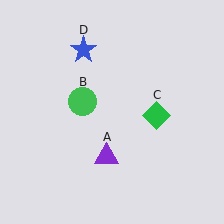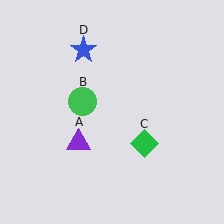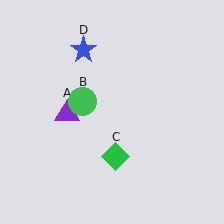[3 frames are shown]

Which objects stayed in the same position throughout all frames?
Green circle (object B) and blue star (object D) remained stationary.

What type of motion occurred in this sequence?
The purple triangle (object A), green diamond (object C) rotated clockwise around the center of the scene.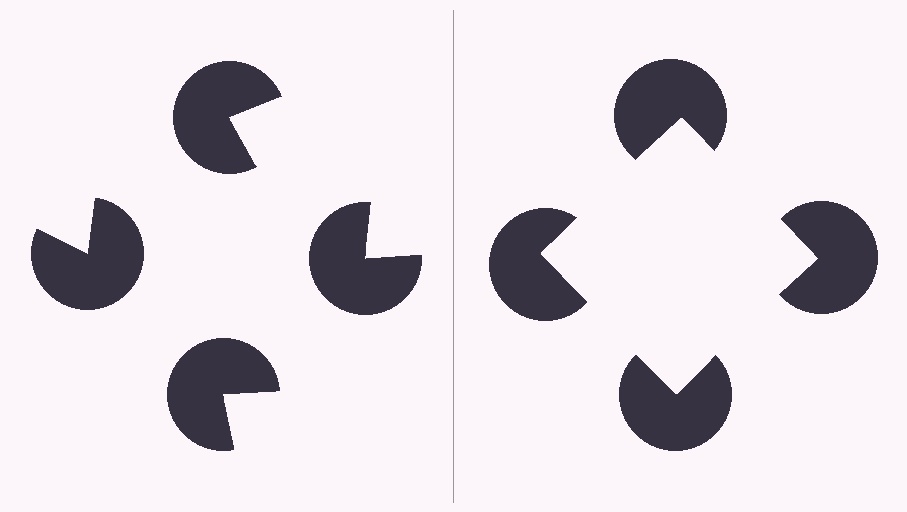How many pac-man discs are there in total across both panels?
8 — 4 on each side.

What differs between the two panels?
The pac-man discs are positioned identically on both sides; only the wedge orientations differ. On the right they align to a square; on the left they are misaligned.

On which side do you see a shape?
An illusory square appears on the right side. On the left side the wedge cuts are rotated, so no coherent shape forms.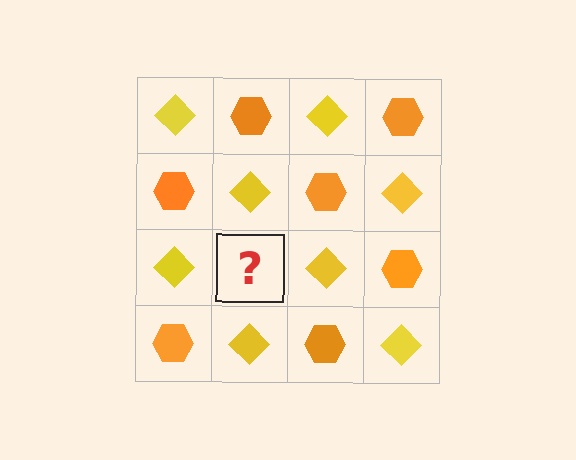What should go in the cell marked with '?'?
The missing cell should contain an orange hexagon.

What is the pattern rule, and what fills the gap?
The rule is that it alternates yellow diamond and orange hexagon in a checkerboard pattern. The gap should be filled with an orange hexagon.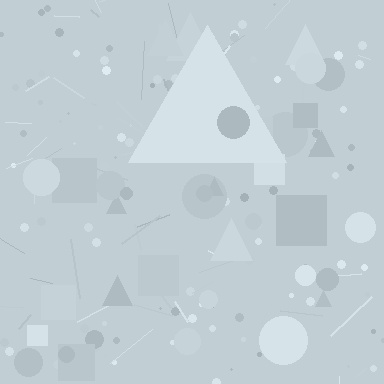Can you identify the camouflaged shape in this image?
The camouflaged shape is a triangle.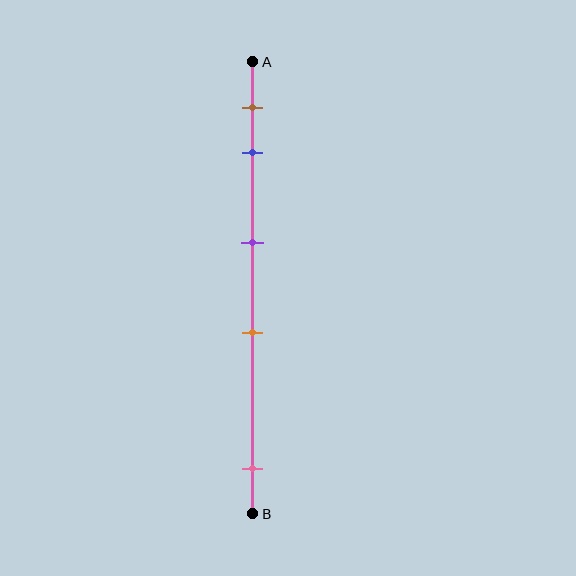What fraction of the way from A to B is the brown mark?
The brown mark is approximately 10% (0.1) of the way from A to B.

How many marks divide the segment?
There are 5 marks dividing the segment.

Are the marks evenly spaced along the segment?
No, the marks are not evenly spaced.